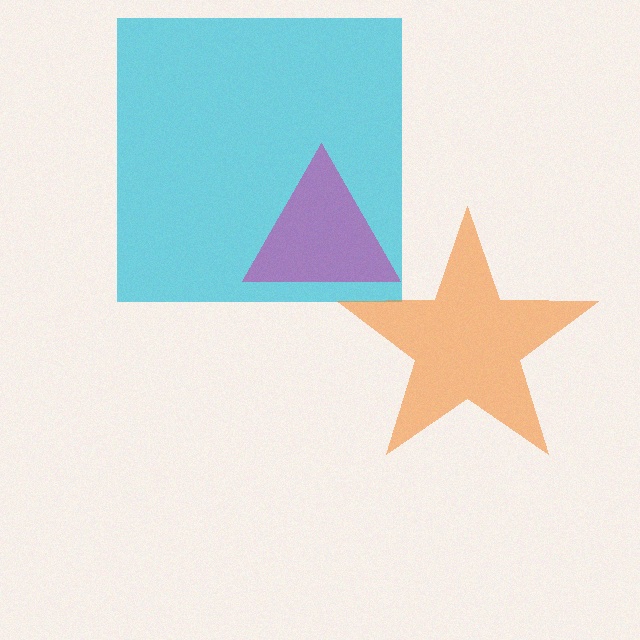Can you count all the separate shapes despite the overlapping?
Yes, there are 3 separate shapes.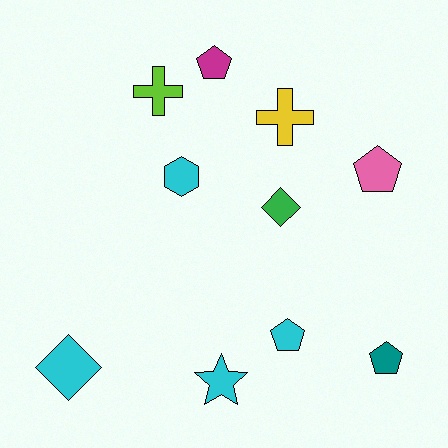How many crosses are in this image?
There are 2 crosses.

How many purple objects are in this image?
There are no purple objects.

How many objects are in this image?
There are 10 objects.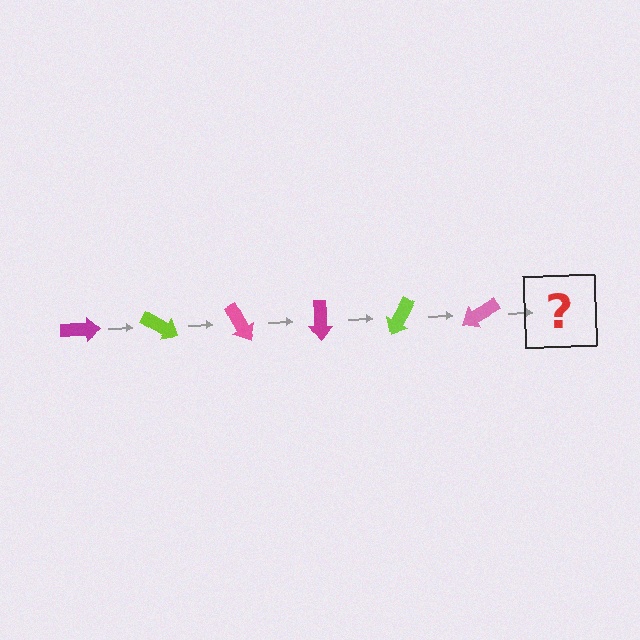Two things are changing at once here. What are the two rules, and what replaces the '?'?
The two rules are that it rotates 30 degrees each step and the color cycles through magenta, lime, and pink. The '?' should be a magenta arrow, rotated 180 degrees from the start.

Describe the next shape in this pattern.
It should be a magenta arrow, rotated 180 degrees from the start.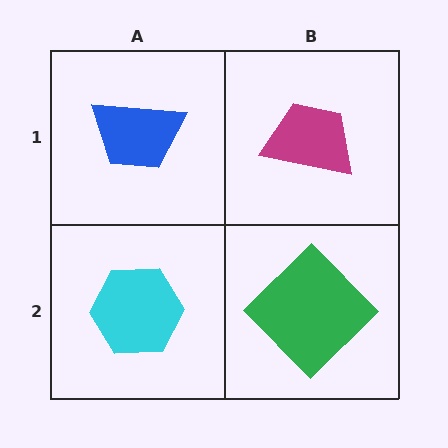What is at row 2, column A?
A cyan hexagon.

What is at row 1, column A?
A blue trapezoid.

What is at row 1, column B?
A magenta trapezoid.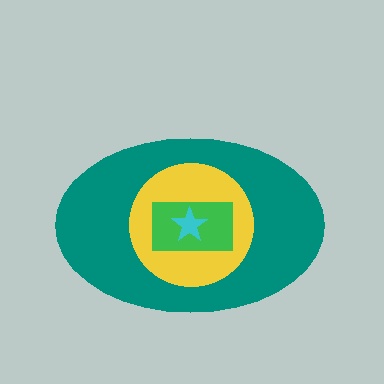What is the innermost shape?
The cyan star.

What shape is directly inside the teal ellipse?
The yellow circle.